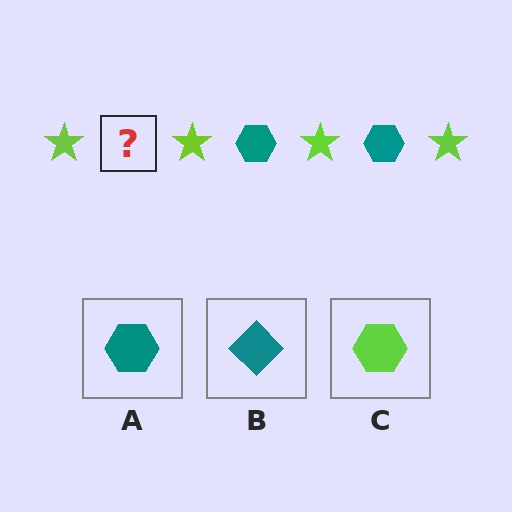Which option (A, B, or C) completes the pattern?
A.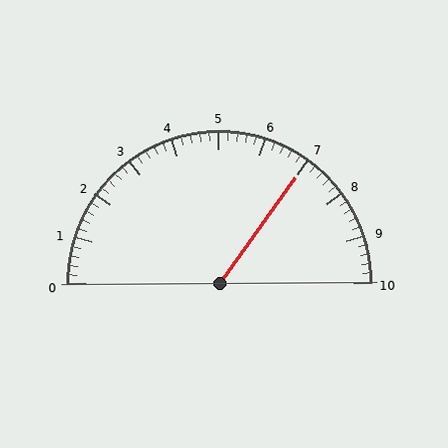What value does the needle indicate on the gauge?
The needle indicates approximately 7.0.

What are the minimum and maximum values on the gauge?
The gauge ranges from 0 to 10.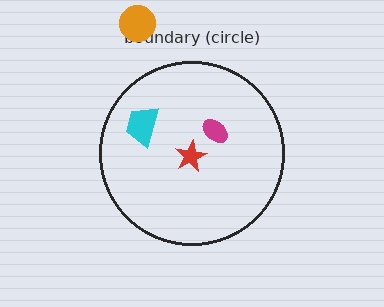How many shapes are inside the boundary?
3 inside, 1 outside.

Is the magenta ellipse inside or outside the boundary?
Inside.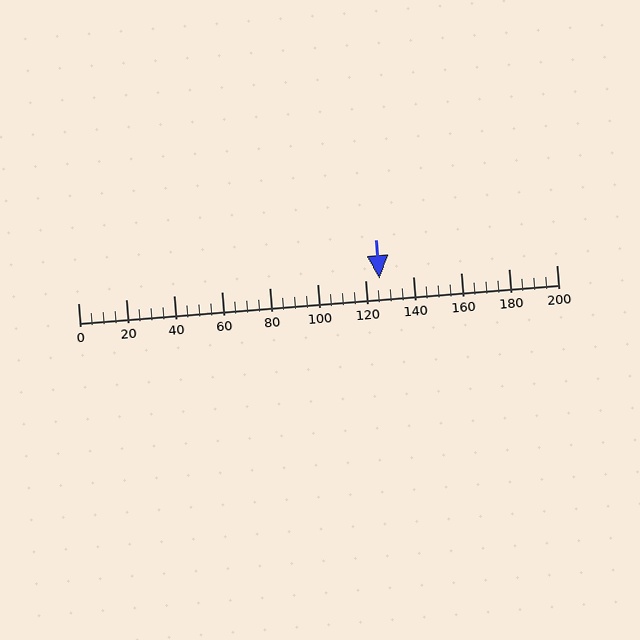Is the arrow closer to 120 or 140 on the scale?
The arrow is closer to 120.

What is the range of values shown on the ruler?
The ruler shows values from 0 to 200.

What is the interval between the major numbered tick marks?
The major tick marks are spaced 20 units apart.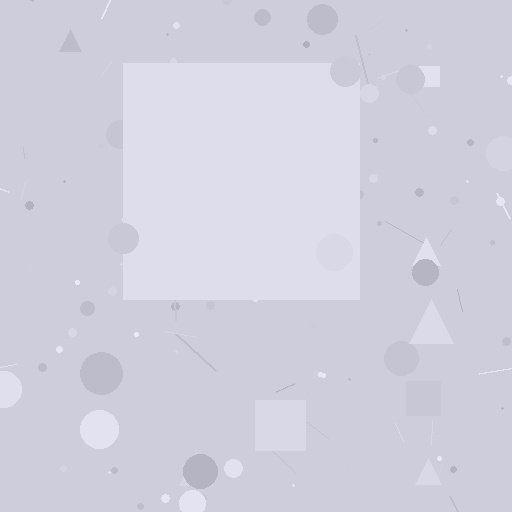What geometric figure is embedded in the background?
A square is embedded in the background.